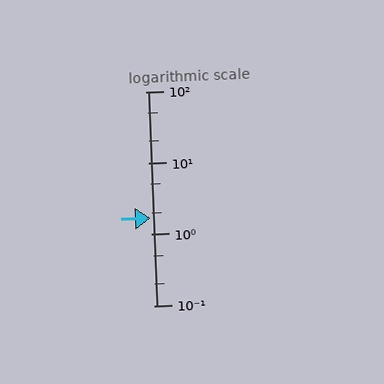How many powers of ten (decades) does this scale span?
The scale spans 3 decades, from 0.1 to 100.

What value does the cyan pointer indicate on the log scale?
The pointer indicates approximately 1.7.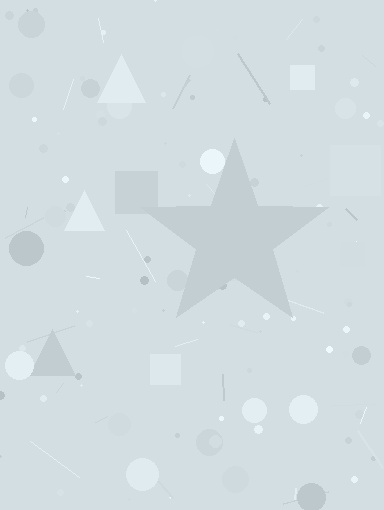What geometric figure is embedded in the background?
A star is embedded in the background.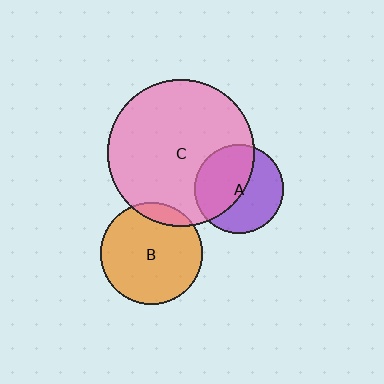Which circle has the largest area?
Circle C (pink).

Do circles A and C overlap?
Yes.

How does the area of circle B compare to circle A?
Approximately 1.3 times.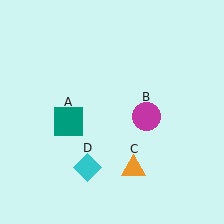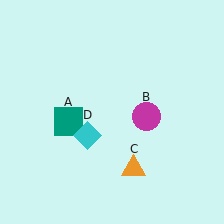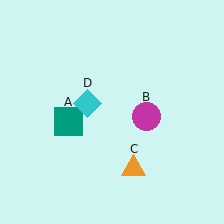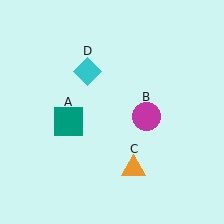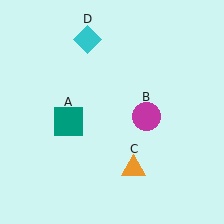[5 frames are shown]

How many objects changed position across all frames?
1 object changed position: cyan diamond (object D).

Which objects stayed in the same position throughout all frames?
Teal square (object A) and magenta circle (object B) and orange triangle (object C) remained stationary.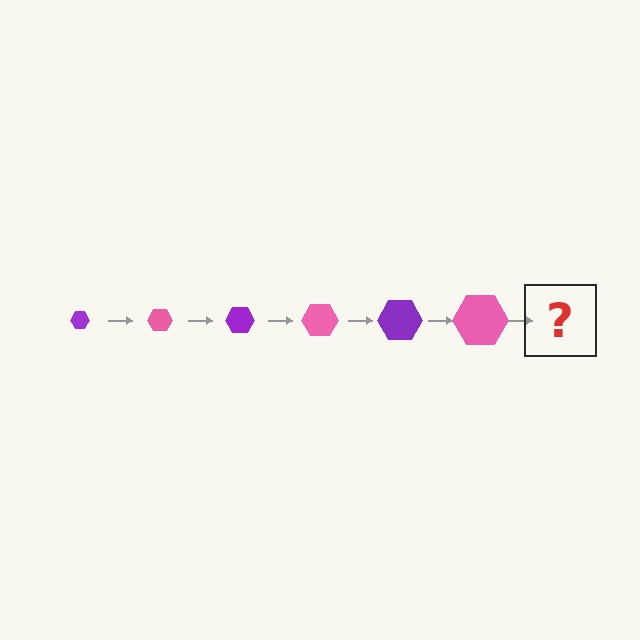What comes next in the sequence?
The next element should be a purple hexagon, larger than the previous one.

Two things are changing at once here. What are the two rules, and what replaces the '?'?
The two rules are that the hexagon grows larger each step and the color cycles through purple and pink. The '?' should be a purple hexagon, larger than the previous one.